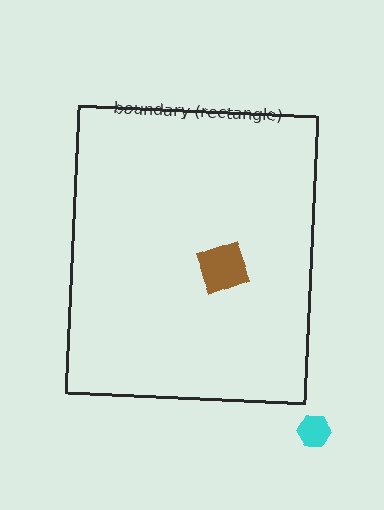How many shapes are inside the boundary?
1 inside, 1 outside.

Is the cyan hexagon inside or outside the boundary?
Outside.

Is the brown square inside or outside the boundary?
Inside.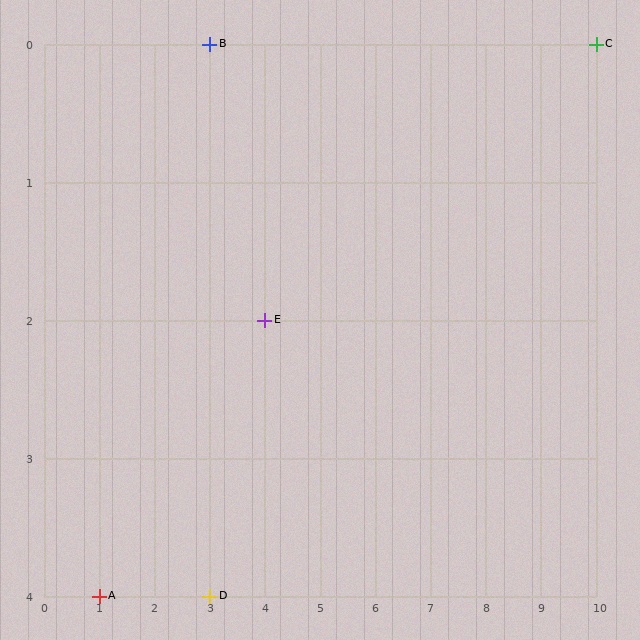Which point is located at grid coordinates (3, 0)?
Point B is at (3, 0).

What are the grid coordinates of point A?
Point A is at grid coordinates (1, 4).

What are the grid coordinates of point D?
Point D is at grid coordinates (3, 4).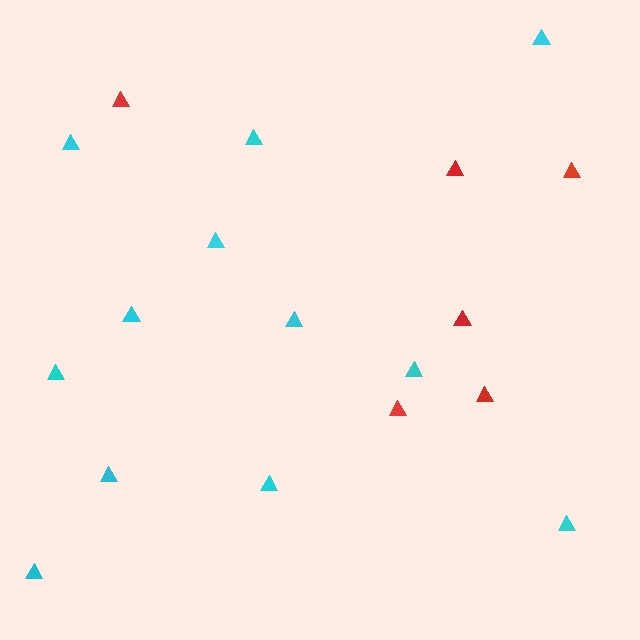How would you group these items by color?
There are 2 groups: one group of cyan triangles (12) and one group of red triangles (6).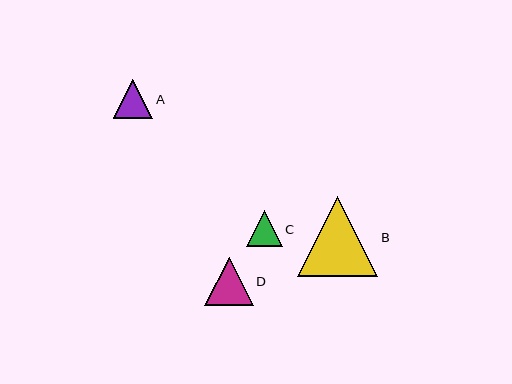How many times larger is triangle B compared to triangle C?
Triangle B is approximately 2.2 times the size of triangle C.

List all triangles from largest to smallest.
From largest to smallest: B, D, A, C.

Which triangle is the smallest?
Triangle C is the smallest with a size of approximately 36 pixels.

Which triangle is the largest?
Triangle B is the largest with a size of approximately 80 pixels.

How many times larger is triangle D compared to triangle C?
Triangle D is approximately 1.3 times the size of triangle C.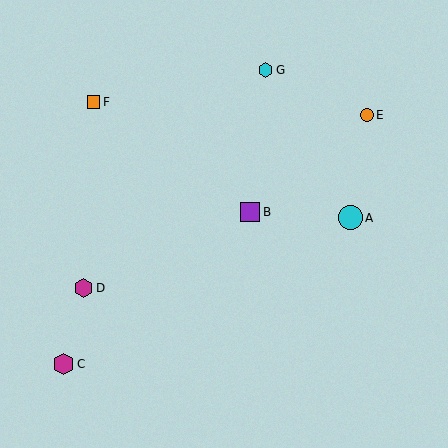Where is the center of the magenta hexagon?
The center of the magenta hexagon is at (84, 288).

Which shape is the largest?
The cyan circle (labeled A) is the largest.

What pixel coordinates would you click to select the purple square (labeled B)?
Click at (250, 212) to select the purple square B.